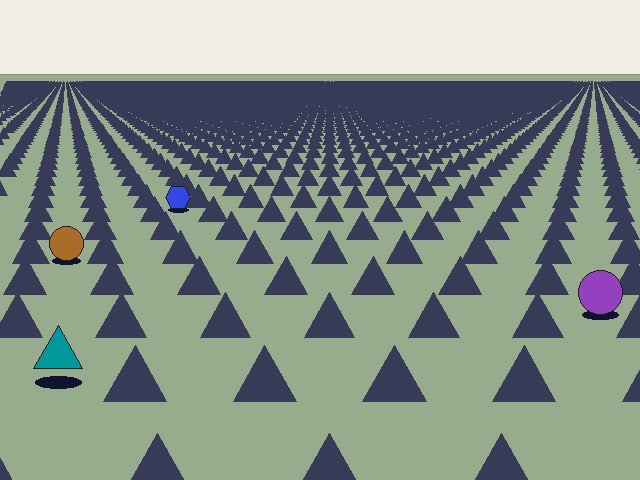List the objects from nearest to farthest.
From nearest to farthest: the teal triangle, the purple circle, the brown circle, the blue hexagon.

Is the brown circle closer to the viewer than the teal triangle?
No. The teal triangle is closer — you can tell from the texture gradient: the ground texture is coarser near it.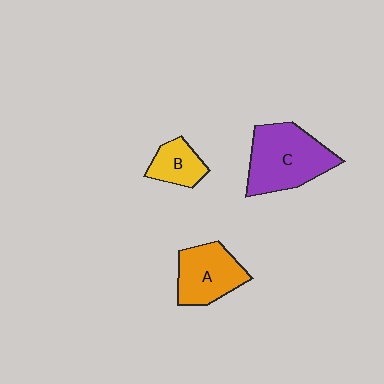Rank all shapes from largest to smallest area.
From largest to smallest: C (purple), A (orange), B (yellow).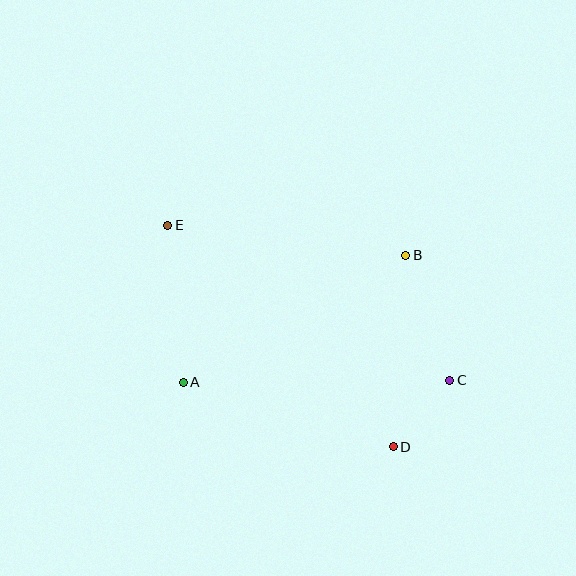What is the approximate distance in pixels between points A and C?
The distance between A and C is approximately 266 pixels.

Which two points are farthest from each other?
Points C and E are farthest from each other.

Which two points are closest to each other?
Points C and D are closest to each other.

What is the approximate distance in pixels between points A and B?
The distance between A and B is approximately 256 pixels.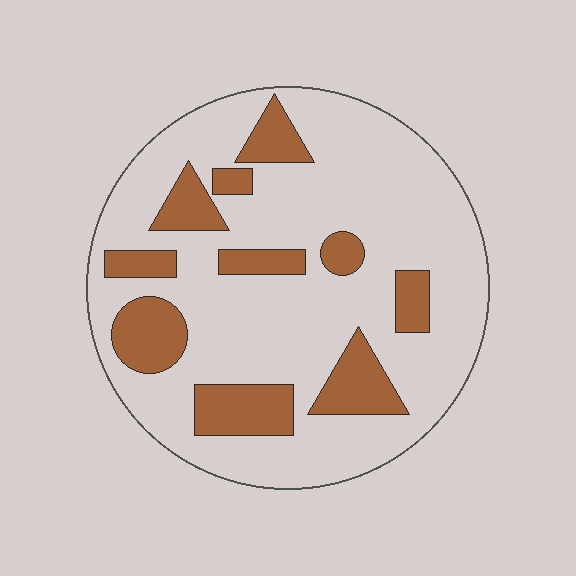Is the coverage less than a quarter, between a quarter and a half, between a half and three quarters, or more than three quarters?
Less than a quarter.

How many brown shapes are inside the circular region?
10.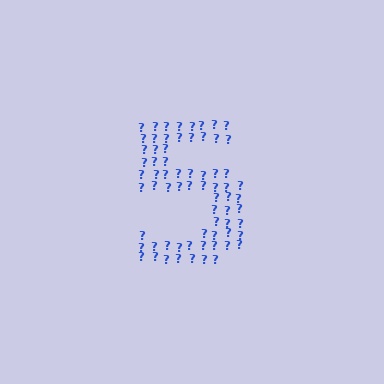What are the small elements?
The small elements are question marks.